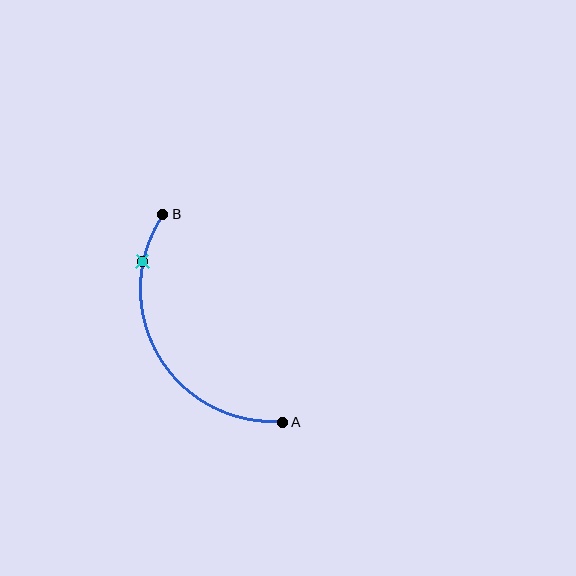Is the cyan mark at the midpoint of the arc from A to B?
No. The cyan mark lies on the arc but is closer to endpoint B. The arc midpoint would be at the point on the curve equidistant along the arc from both A and B.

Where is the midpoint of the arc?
The arc midpoint is the point on the curve farthest from the straight line joining A and B. It sits to the left of that line.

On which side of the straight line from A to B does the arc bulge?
The arc bulges to the left of the straight line connecting A and B.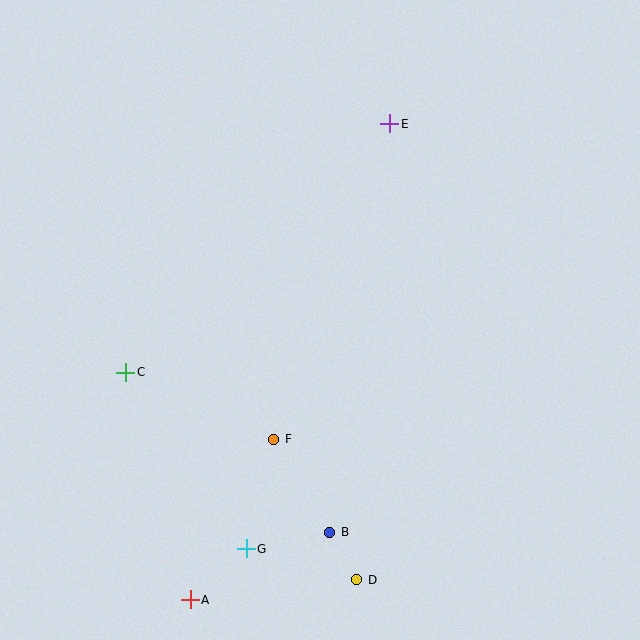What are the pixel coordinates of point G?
Point G is at (246, 549).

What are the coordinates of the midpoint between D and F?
The midpoint between D and F is at (315, 510).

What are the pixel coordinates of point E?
Point E is at (390, 124).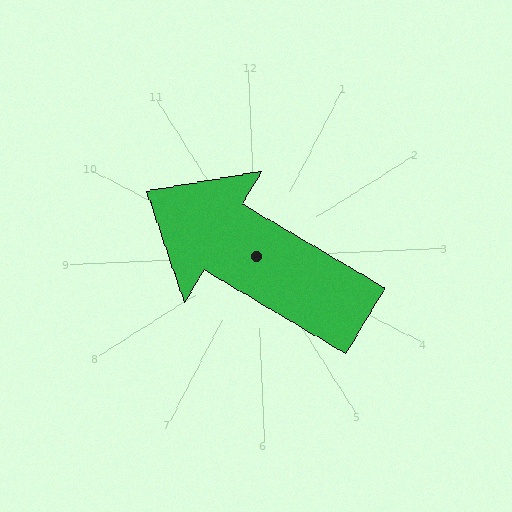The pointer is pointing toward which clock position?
Roughly 10 o'clock.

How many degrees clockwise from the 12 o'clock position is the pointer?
Approximately 303 degrees.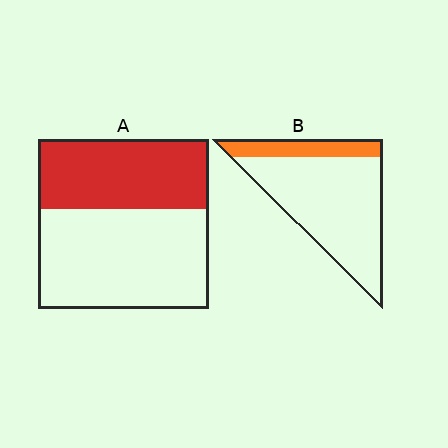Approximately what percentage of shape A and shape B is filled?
A is approximately 40% and B is approximately 20%.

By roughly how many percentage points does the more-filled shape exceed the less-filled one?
By roughly 20 percentage points (A over B).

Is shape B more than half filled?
No.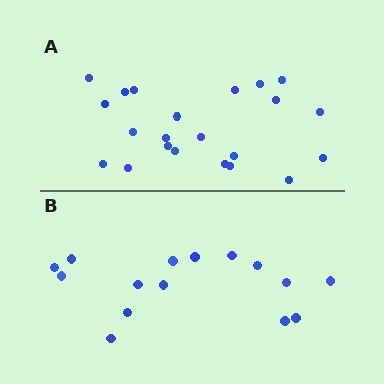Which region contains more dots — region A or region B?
Region A (the top region) has more dots.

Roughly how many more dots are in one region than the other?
Region A has roughly 8 or so more dots than region B.